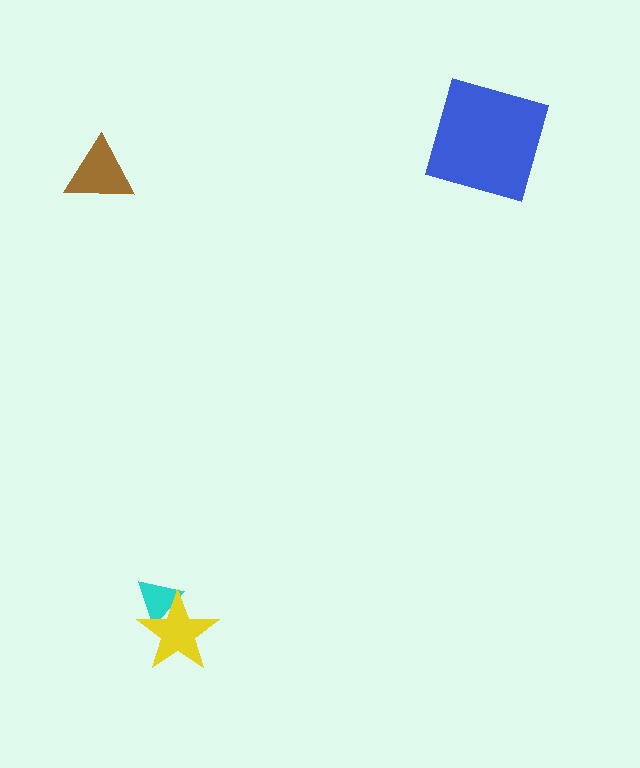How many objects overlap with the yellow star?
1 object overlaps with the yellow star.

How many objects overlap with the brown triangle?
0 objects overlap with the brown triangle.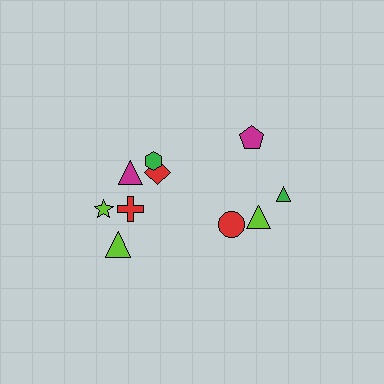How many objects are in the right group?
There are 4 objects.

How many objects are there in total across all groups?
There are 10 objects.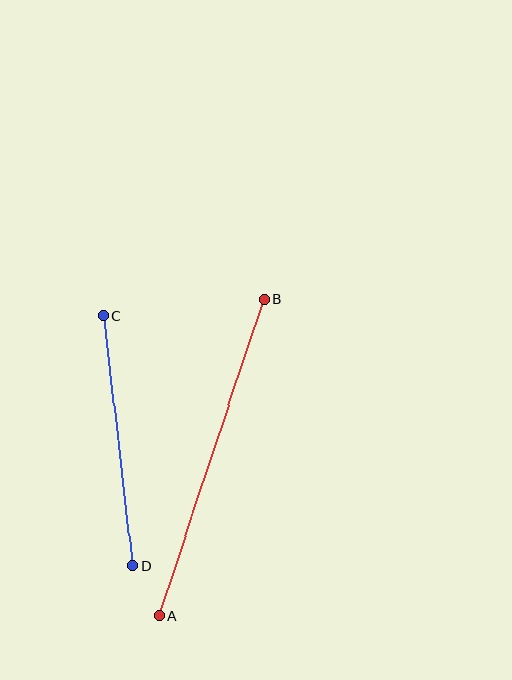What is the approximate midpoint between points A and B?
The midpoint is at approximately (212, 457) pixels.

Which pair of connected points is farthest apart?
Points A and B are farthest apart.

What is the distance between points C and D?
The distance is approximately 252 pixels.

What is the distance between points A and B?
The distance is approximately 333 pixels.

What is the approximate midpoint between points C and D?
The midpoint is at approximately (118, 441) pixels.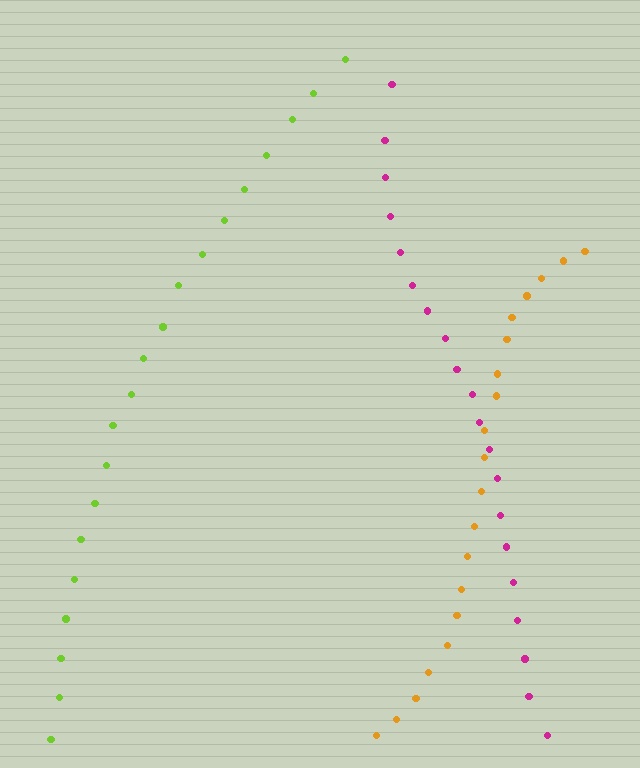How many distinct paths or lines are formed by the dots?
There are 3 distinct paths.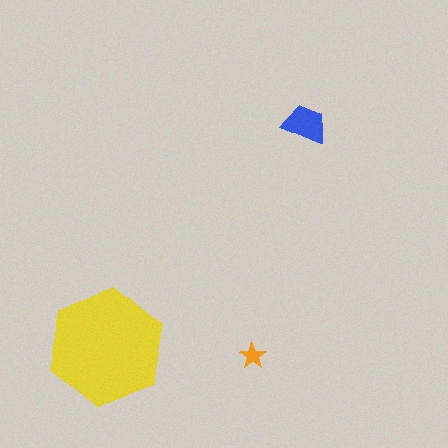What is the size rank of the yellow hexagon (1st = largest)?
1st.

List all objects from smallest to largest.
The orange star, the blue trapezoid, the yellow hexagon.